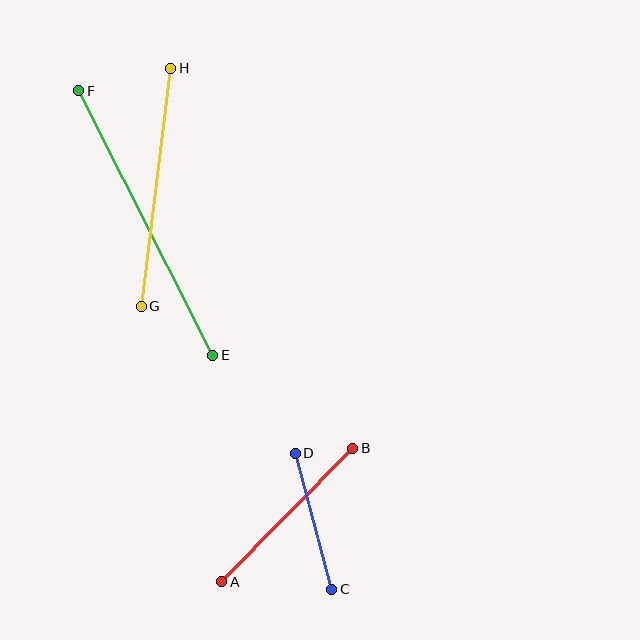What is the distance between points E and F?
The distance is approximately 296 pixels.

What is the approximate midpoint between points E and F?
The midpoint is at approximately (146, 223) pixels.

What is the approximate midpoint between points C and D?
The midpoint is at approximately (313, 521) pixels.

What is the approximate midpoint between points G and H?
The midpoint is at approximately (156, 187) pixels.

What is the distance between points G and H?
The distance is approximately 240 pixels.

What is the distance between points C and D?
The distance is approximately 141 pixels.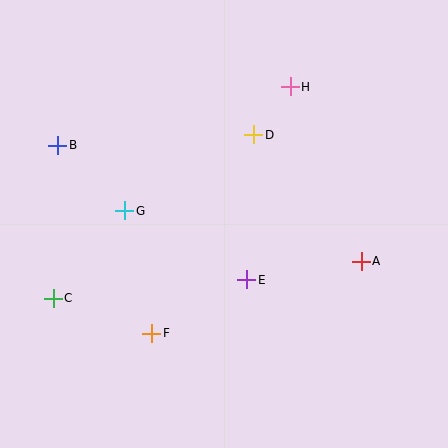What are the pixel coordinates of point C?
Point C is at (53, 298).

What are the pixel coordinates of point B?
Point B is at (58, 145).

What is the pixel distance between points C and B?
The distance between C and B is 153 pixels.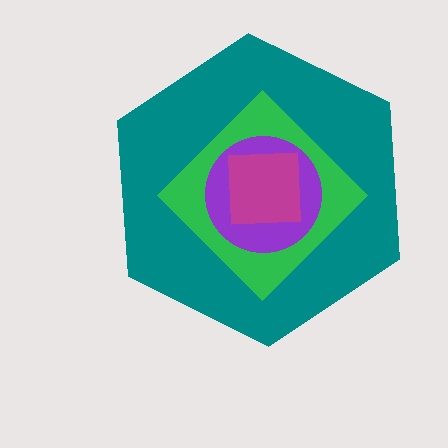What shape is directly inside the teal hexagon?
The green diamond.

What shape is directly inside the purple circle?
The magenta square.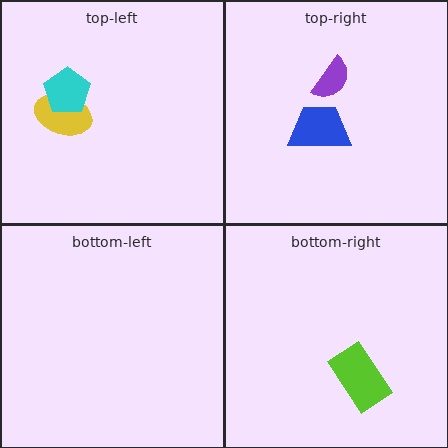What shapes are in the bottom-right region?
The lime rectangle.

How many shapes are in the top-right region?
2.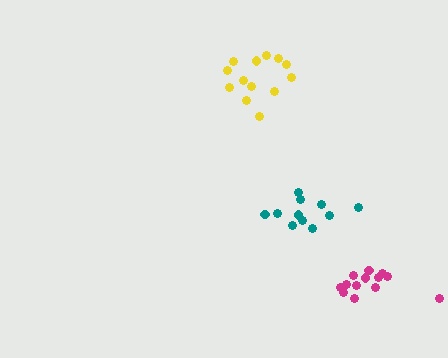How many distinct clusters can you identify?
There are 3 distinct clusters.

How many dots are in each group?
Group 1: 11 dots, Group 2: 13 dots, Group 3: 13 dots (37 total).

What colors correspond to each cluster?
The clusters are colored: teal, magenta, yellow.